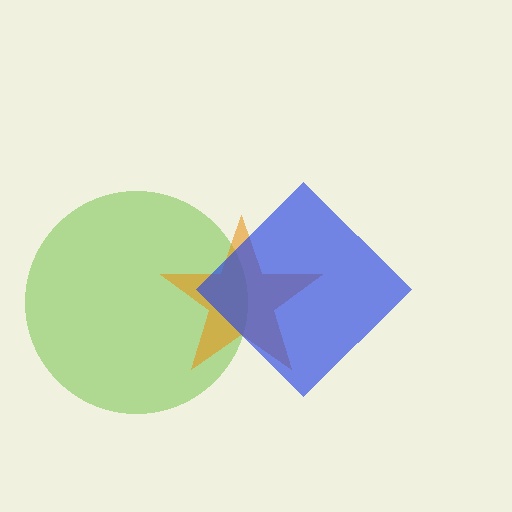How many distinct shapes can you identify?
There are 3 distinct shapes: a lime circle, an orange star, a blue diamond.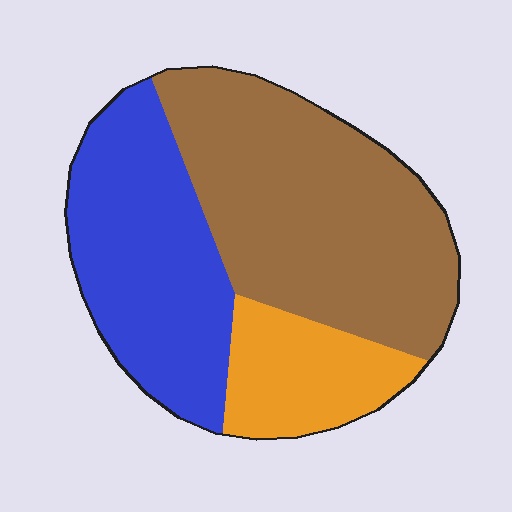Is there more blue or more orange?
Blue.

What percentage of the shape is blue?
Blue covers roughly 35% of the shape.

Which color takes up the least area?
Orange, at roughly 15%.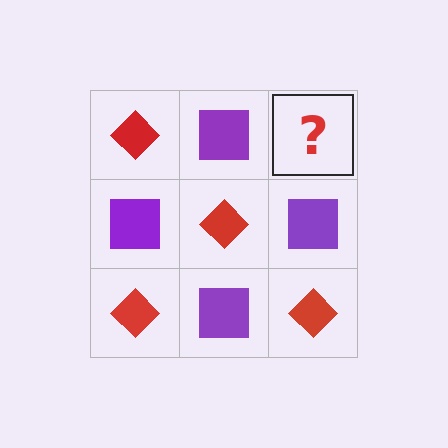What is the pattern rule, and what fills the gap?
The rule is that it alternates red diamond and purple square in a checkerboard pattern. The gap should be filled with a red diamond.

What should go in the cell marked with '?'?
The missing cell should contain a red diamond.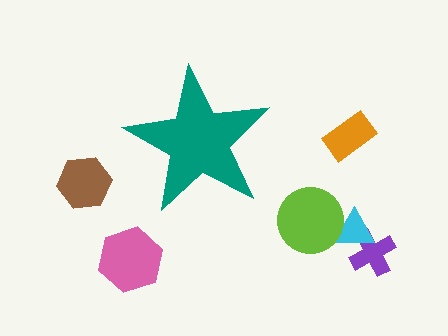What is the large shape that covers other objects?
A teal star.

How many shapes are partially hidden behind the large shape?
0 shapes are partially hidden.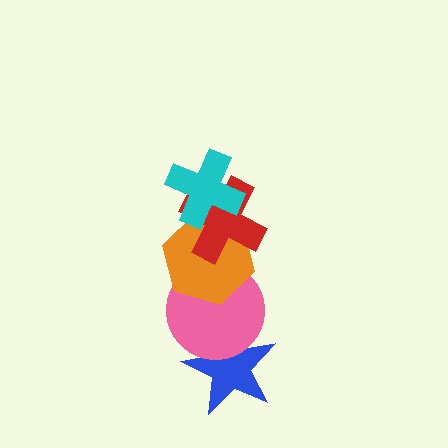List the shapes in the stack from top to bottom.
From top to bottom: the cyan cross, the red cross, the orange hexagon, the pink circle, the blue star.